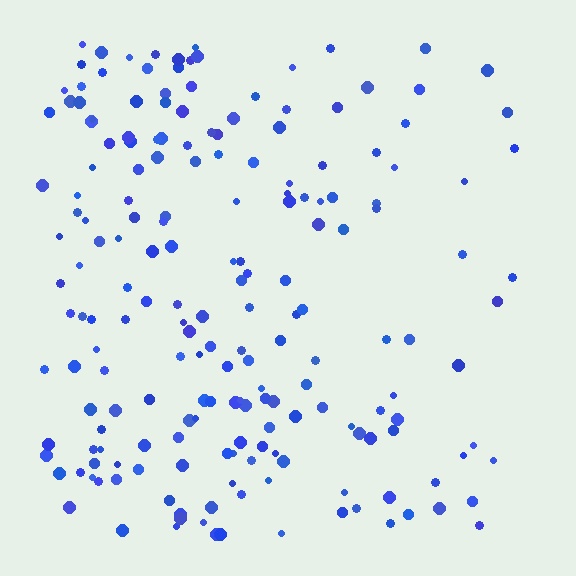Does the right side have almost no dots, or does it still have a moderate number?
Still a moderate number, just noticeably fewer than the left.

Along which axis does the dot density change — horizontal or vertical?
Horizontal.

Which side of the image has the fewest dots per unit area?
The right.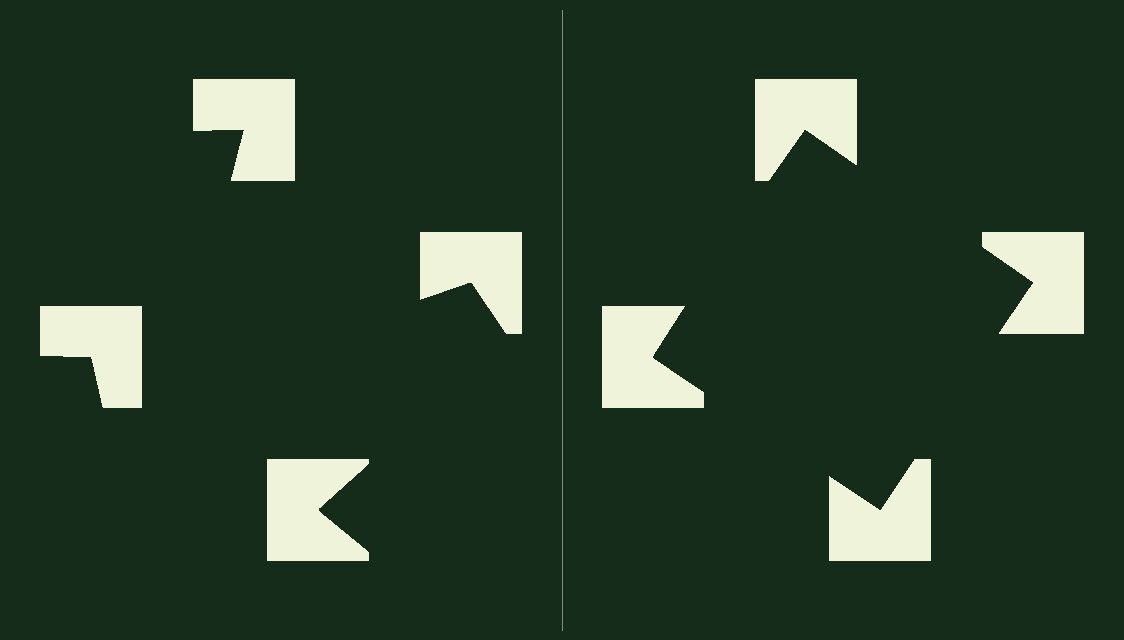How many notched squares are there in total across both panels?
8 — 4 on each side.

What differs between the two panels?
The notched squares are positioned identically on both sides; only the wedge orientations differ. On the right they align to a square; on the left they are misaligned.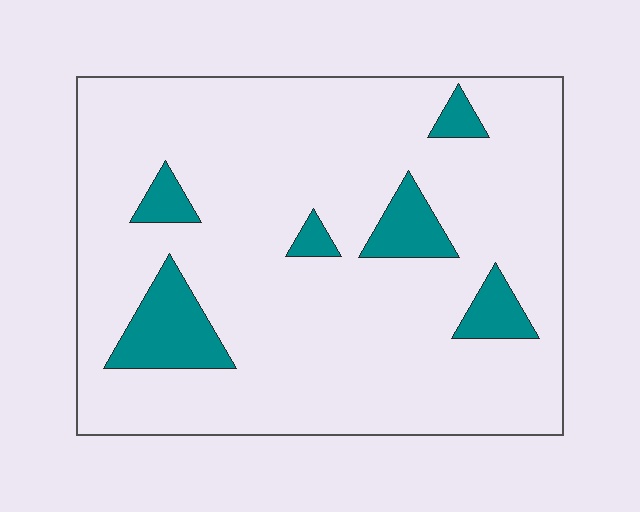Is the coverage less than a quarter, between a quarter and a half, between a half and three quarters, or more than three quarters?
Less than a quarter.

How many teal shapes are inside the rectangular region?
6.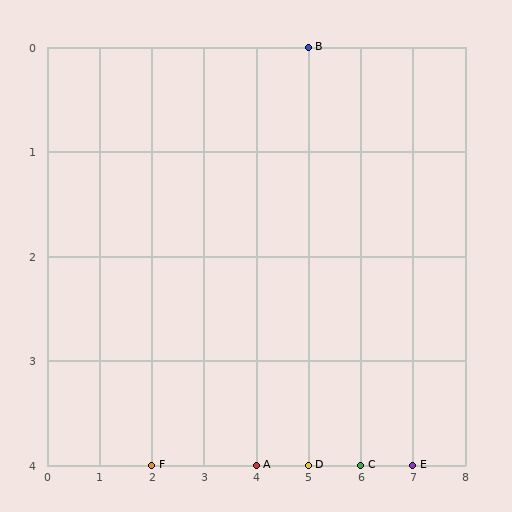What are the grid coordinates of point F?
Point F is at grid coordinates (2, 4).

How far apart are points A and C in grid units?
Points A and C are 2 columns apart.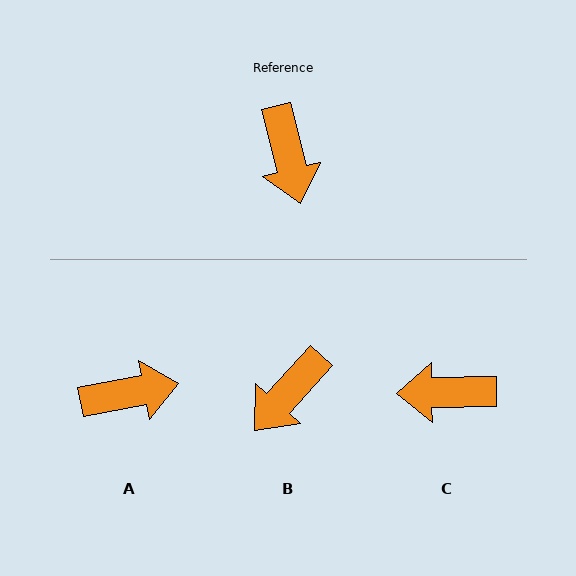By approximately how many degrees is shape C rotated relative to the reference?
Approximately 103 degrees clockwise.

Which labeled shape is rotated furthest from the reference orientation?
C, about 103 degrees away.